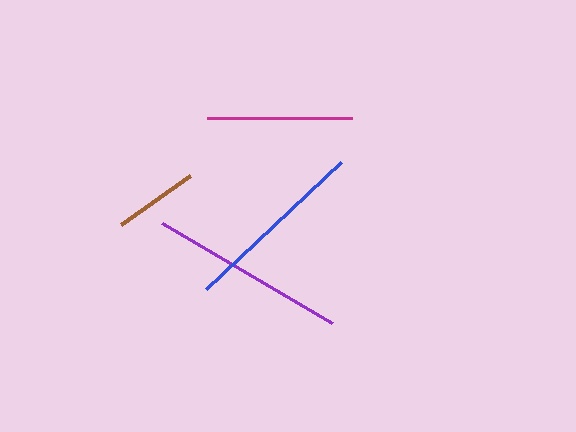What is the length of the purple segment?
The purple segment is approximately 197 pixels long.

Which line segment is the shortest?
The brown line is the shortest at approximately 86 pixels.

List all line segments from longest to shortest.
From longest to shortest: purple, blue, magenta, brown.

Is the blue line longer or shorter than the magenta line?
The blue line is longer than the magenta line.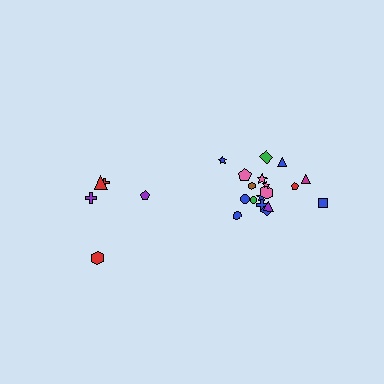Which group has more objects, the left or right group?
The right group.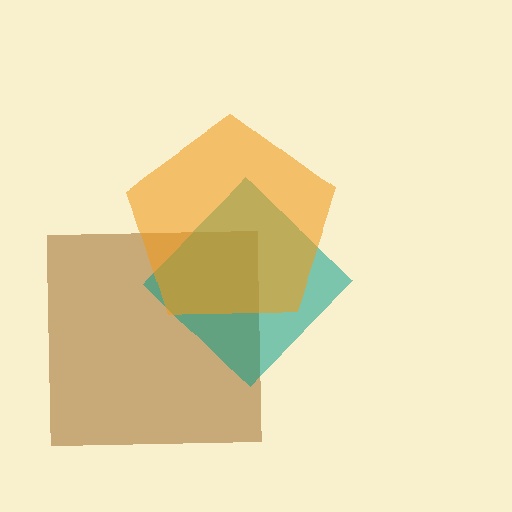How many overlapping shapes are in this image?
There are 3 overlapping shapes in the image.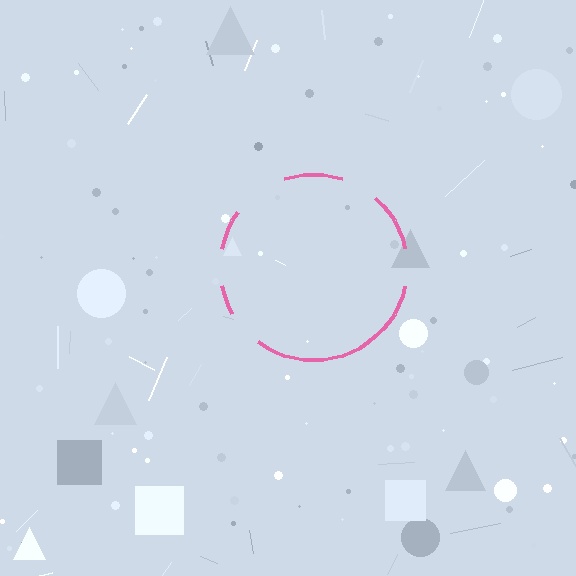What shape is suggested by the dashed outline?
The dashed outline suggests a circle.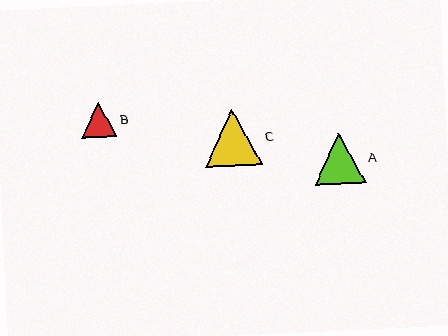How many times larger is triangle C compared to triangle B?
Triangle C is approximately 1.6 times the size of triangle B.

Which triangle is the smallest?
Triangle B is the smallest with a size of approximately 35 pixels.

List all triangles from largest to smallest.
From largest to smallest: C, A, B.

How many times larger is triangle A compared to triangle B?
Triangle A is approximately 1.5 times the size of triangle B.